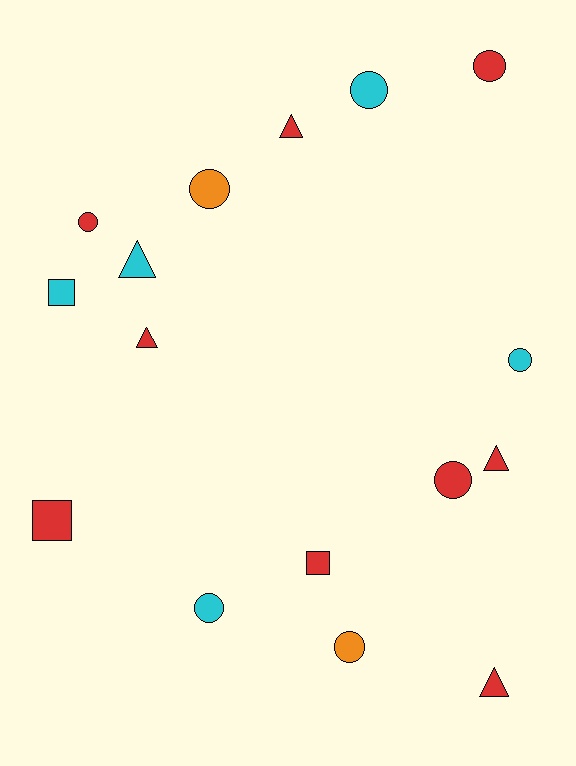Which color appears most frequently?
Red, with 9 objects.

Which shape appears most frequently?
Circle, with 8 objects.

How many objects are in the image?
There are 16 objects.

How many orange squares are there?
There are no orange squares.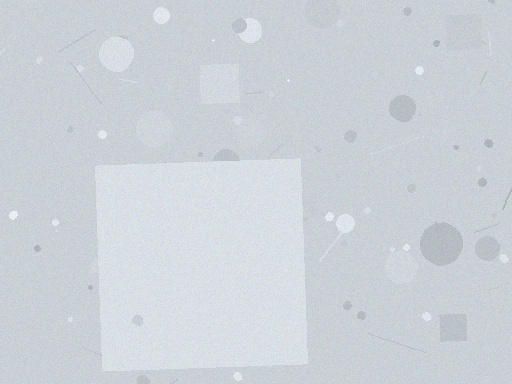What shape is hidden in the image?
A square is hidden in the image.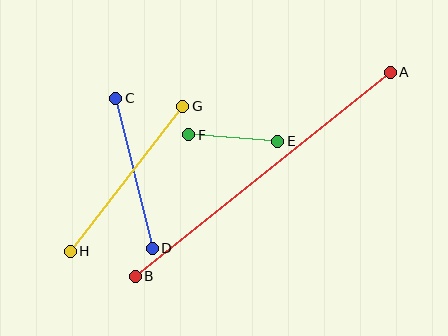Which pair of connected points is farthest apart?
Points A and B are farthest apart.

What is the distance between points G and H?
The distance is approximately 184 pixels.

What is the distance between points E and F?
The distance is approximately 89 pixels.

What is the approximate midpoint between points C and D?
The midpoint is at approximately (134, 173) pixels.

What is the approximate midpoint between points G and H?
The midpoint is at approximately (126, 179) pixels.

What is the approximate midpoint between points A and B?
The midpoint is at approximately (263, 174) pixels.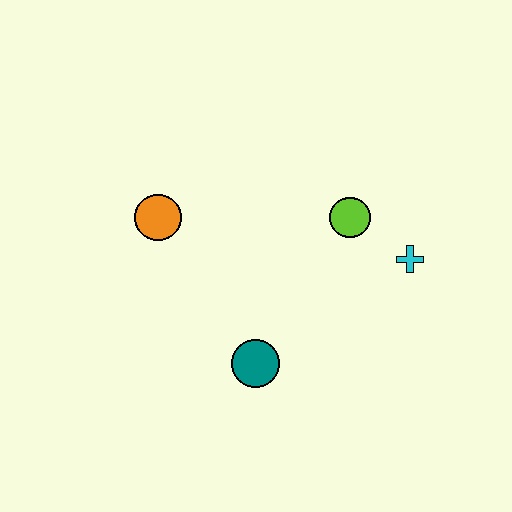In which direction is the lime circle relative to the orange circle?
The lime circle is to the right of the orange circle.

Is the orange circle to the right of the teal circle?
No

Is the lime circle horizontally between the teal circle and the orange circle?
No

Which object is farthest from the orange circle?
The cyan cross is farthest from the orange circle.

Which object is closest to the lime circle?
The cyan cross is closest to the lime circle.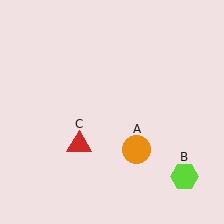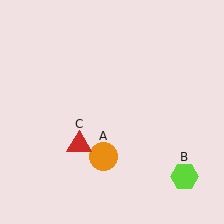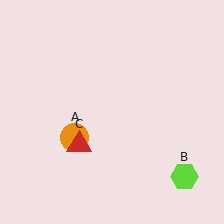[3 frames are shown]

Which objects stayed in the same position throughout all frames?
Lime hexagon (object B) and red triangle (object C) remained stationary.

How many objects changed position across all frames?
1 object changed position: orange circle (object A).